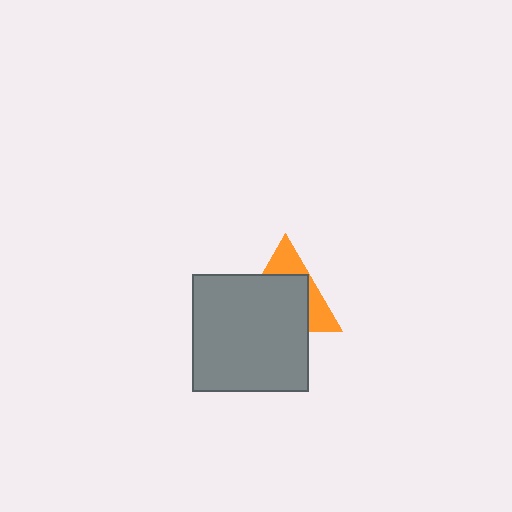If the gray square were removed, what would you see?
You would see the complete orange triangle.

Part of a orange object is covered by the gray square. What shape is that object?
It is a triangle.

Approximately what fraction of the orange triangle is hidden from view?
Roughly 66% of the orange triangle is hidden behind the gray square.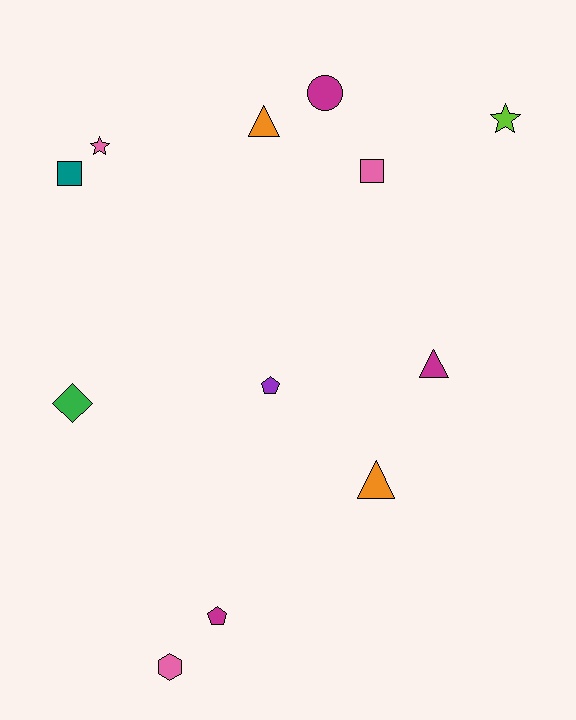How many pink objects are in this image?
There are 3 pink objects.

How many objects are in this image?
There are 12 objects.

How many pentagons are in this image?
There are 2 pentagons.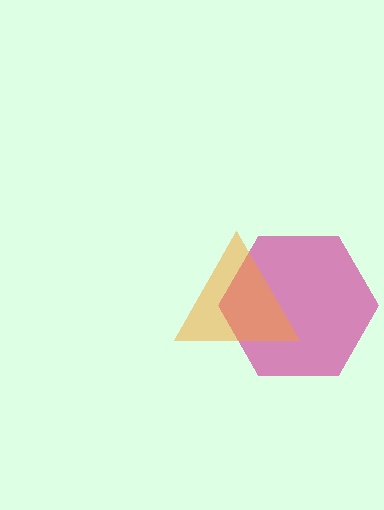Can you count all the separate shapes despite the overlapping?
Yes, there are 2 separate shapes.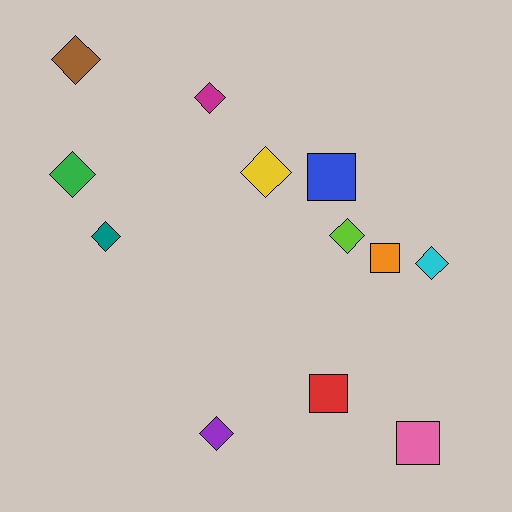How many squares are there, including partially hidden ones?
There are 4 squares.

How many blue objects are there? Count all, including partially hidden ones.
There is 1 blue object.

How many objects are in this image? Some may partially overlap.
There are 12 objects.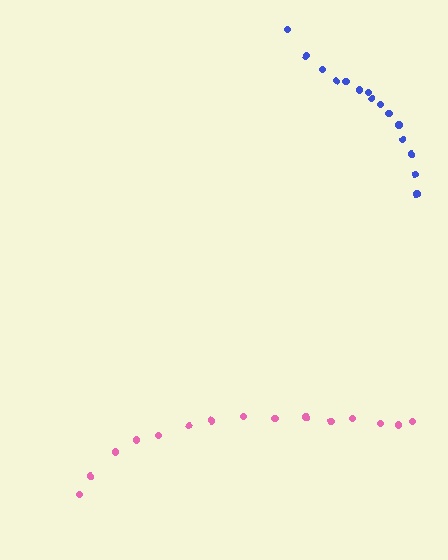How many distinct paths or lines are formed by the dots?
There are 2 distinct paths.